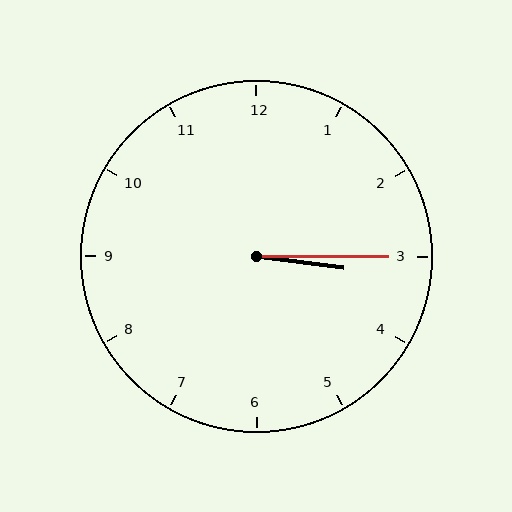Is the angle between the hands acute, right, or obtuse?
It is acute.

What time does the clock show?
3:15.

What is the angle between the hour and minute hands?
Approximately 8 degrees.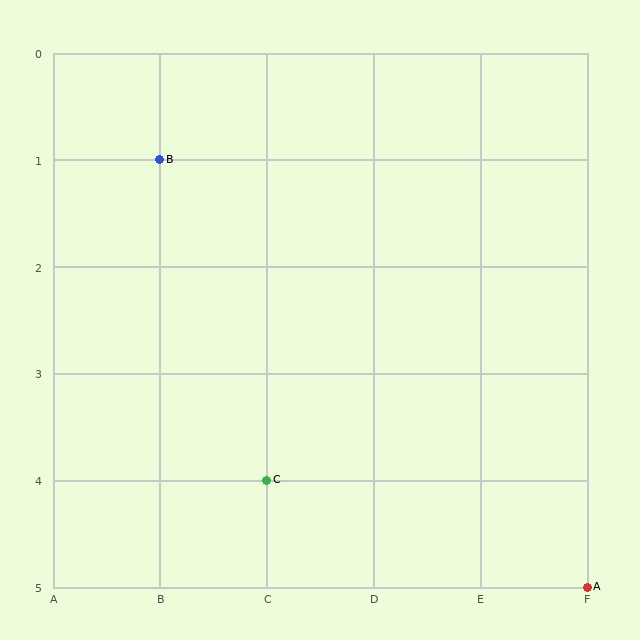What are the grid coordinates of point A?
Point A is at grid coordinates (F, 5).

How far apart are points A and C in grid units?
Points A and C are 3 columns and 1 row apart (about 3.2 grid units diagonally).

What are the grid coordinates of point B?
Point B is at grid coordinates (B, 1).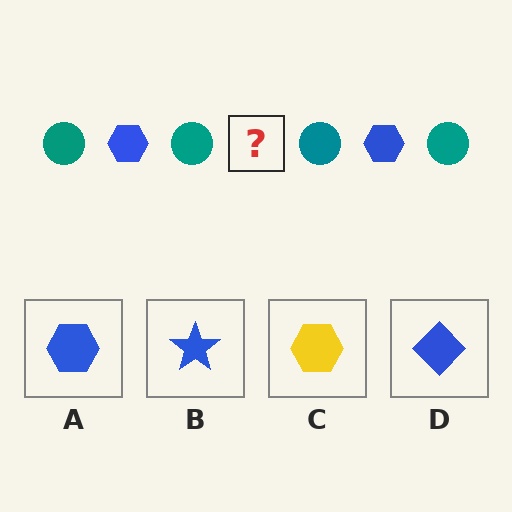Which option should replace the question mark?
Option A.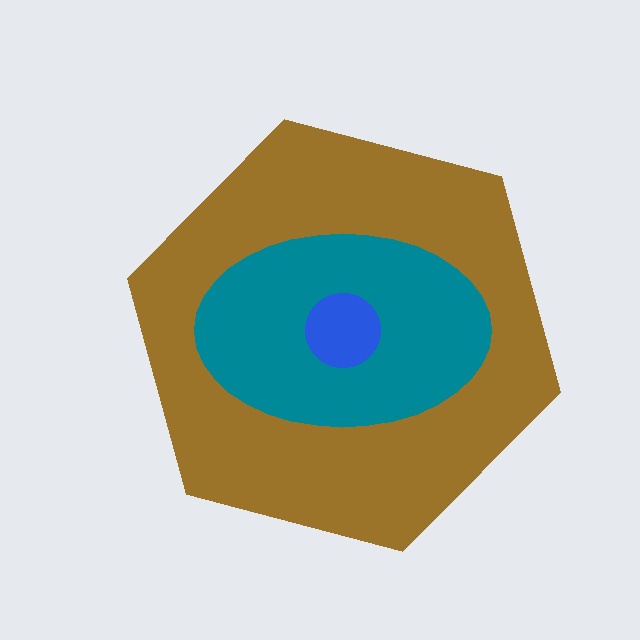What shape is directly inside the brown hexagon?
The teal ellipse.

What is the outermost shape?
The brown hexagon.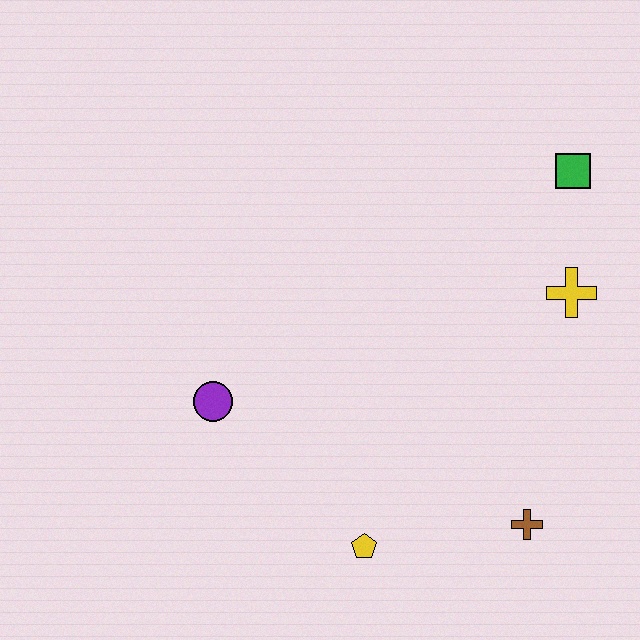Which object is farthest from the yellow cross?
The purple circle is farthest from the yellow cross.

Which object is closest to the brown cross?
The yellow pentagon is closest to the brown cross.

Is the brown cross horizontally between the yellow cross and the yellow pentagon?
Yes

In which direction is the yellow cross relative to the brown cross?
The yellow cross is above the brown cross.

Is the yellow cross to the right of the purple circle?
Yes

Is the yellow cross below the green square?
Yes